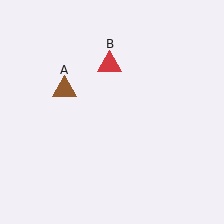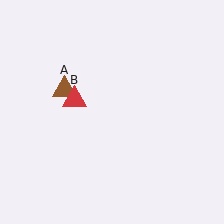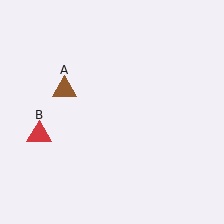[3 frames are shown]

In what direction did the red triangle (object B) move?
The red triangle (object B) moved down and to the left.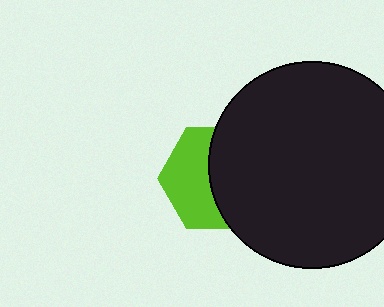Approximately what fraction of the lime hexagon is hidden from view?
Roughly 53% of the lime hexagon is hidden behind the black circle.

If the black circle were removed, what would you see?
You would see the complete lime hexagon.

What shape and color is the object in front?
The object in front is a black circle.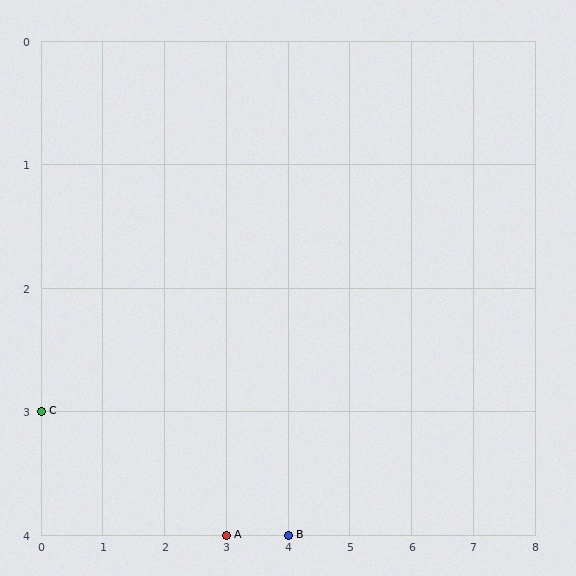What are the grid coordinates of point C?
Point C is at grid coordinates (0, 3).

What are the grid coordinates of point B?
Point B is at grid coordinates (4, 4).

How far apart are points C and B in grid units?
Points C and B are 4 columns and 1 row apart (about 4.1 grid units diagonally).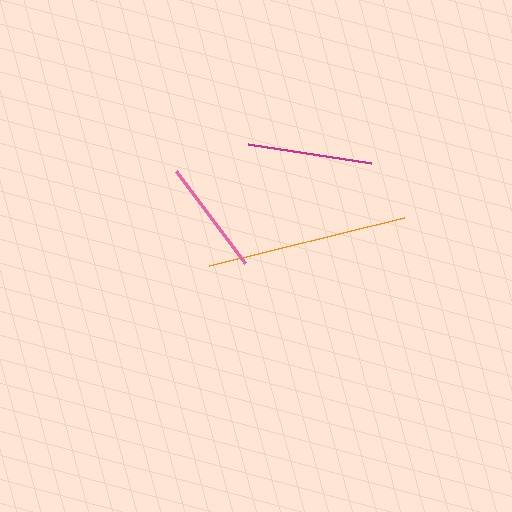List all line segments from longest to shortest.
From longest to shortest: orange, magenta, pink.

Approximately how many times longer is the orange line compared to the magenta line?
The orange line is approximately 1.6 times the length of the magenta line.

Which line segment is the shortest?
The pink line is the shortest at approximately 115 pixels.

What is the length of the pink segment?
The pink segment is approximately 115 pixels long.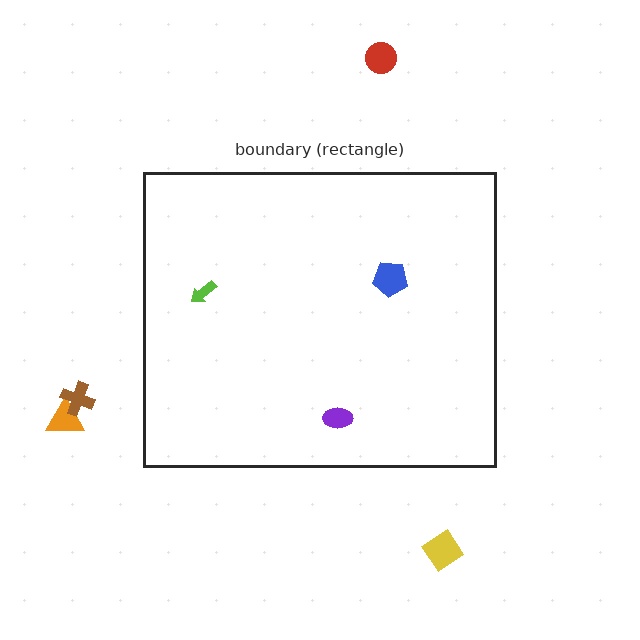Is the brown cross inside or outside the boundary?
Outside.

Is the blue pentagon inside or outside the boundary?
Inside.